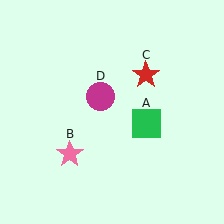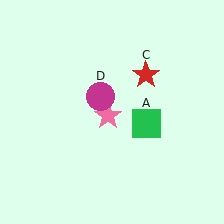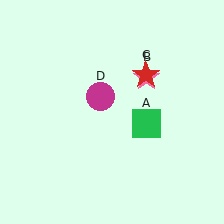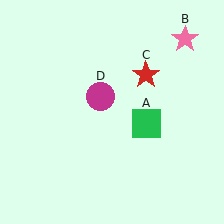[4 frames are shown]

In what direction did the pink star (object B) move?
The pink star (object B) moved up and to the right.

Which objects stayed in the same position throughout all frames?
Green square (object A) and red star (object C) and magenta circle (object D) remained stationary.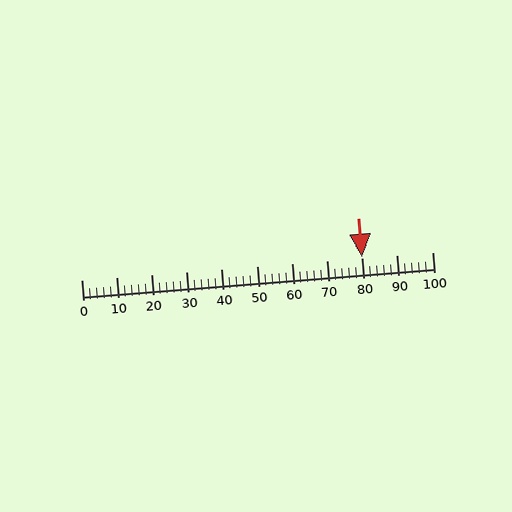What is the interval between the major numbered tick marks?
The major tick marks are spaced 10 units apart.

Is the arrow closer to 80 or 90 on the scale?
The arrow is closer to 80.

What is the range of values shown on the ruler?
The ruler shows values from 0 to 100.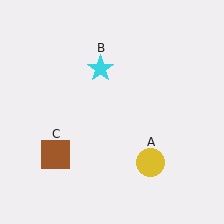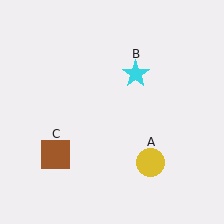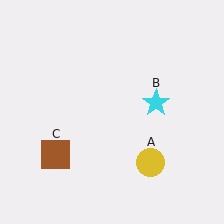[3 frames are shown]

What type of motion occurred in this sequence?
The cyan star (object B) rotated clockwise around the center of the scene.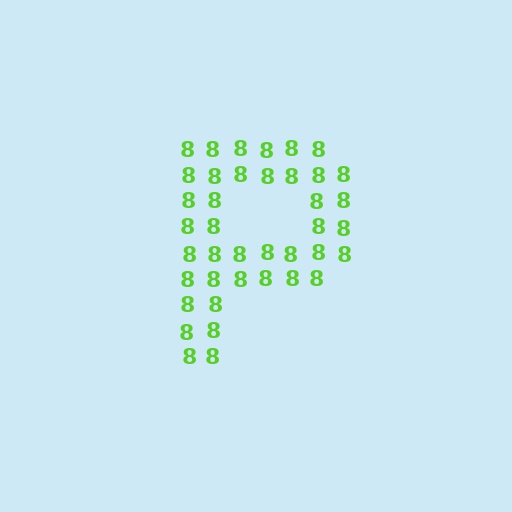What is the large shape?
The large shape is the letter P.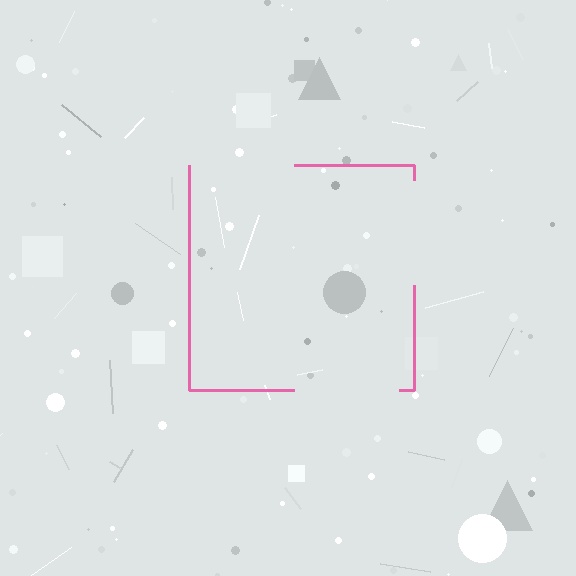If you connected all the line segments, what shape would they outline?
They would outline a square.